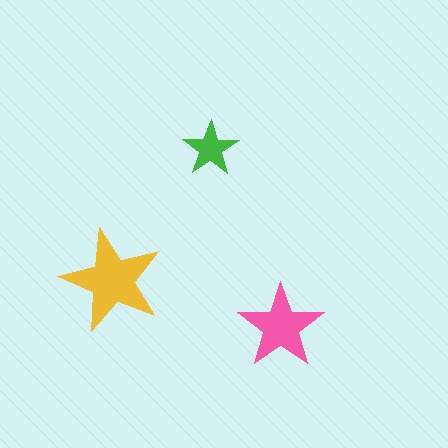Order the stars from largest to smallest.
the yellow one, the pink one, the green one.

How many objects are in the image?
There are 3 objects in the image.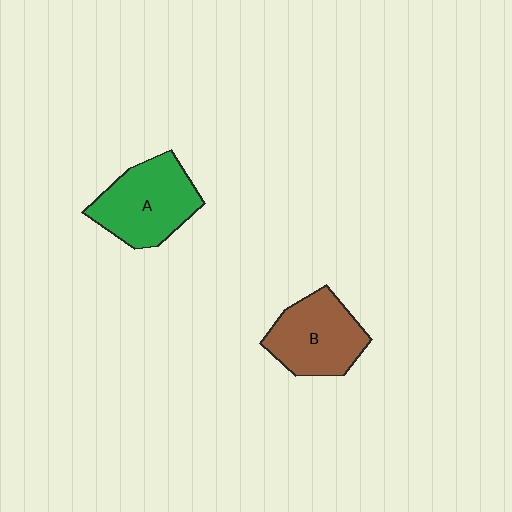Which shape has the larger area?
Shape A (green).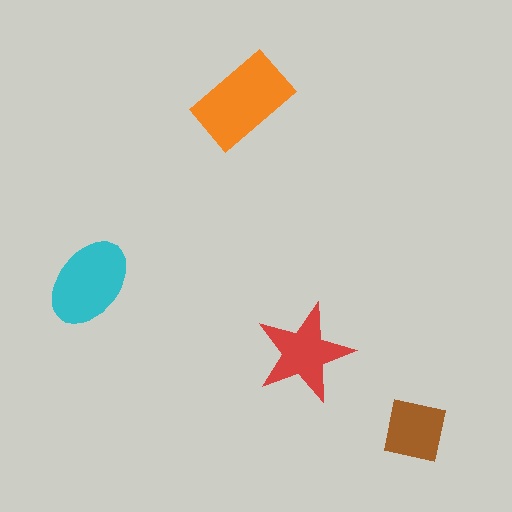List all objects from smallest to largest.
The brown square, the red star, the cyan ellipse, the orange rectangle.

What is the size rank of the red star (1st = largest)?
3rd.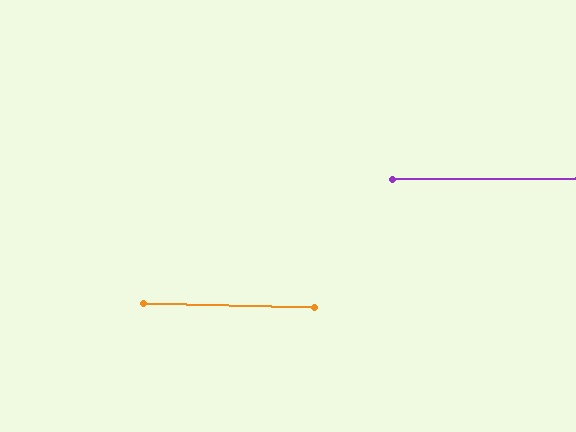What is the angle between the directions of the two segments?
Approximately 2 degrees.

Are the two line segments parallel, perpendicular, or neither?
Parallel — their directions differ by only 1.7°.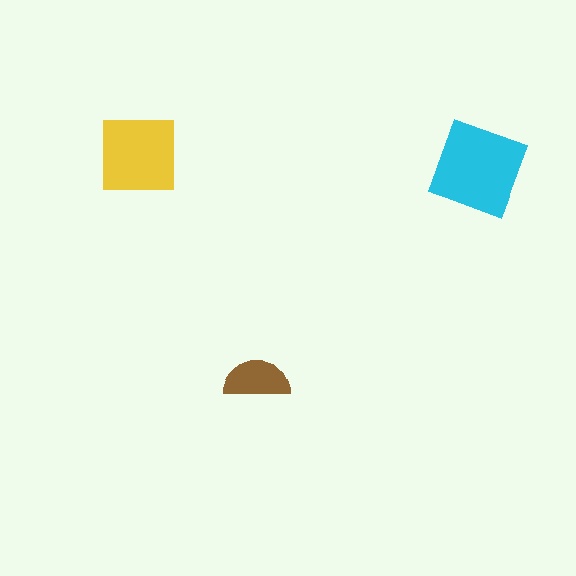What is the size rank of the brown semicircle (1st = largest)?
3rd.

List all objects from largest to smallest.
The cyan diamond, the yellow square, the brown semicircle.